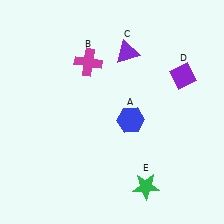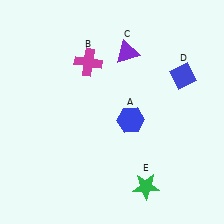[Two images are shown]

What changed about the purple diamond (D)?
In Image 1, D is purple. In Image 2, it changed to blue.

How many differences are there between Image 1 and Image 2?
There is 1 difference between the two images.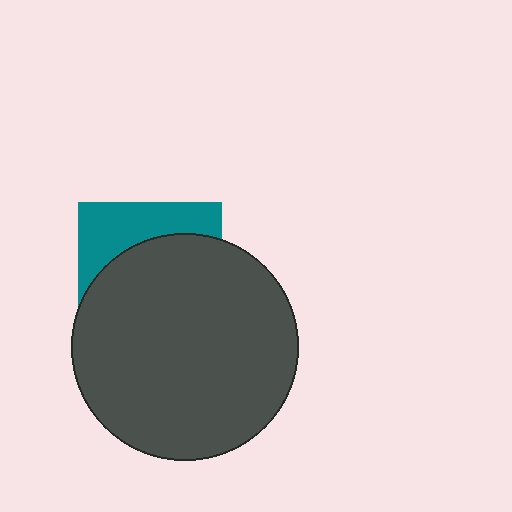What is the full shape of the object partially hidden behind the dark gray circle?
The partially hidden object is a teal square.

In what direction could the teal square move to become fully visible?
The teal square could move up. That would shift it out from behind the dark gray circle entirely.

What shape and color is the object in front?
The object in front is a dark gray circle.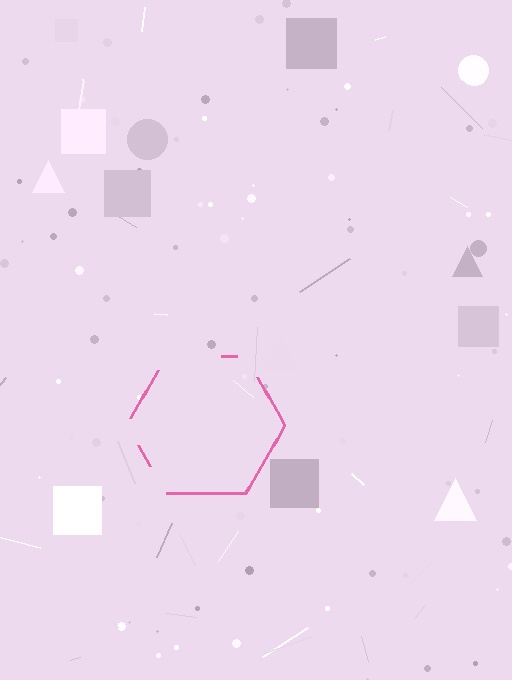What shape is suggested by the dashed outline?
The dashed outline suggests a hexagon.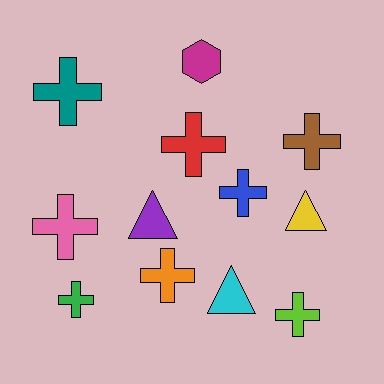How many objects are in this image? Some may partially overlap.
There are 12 objects.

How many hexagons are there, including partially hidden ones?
There is 1 hexagon.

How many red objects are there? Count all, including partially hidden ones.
There is 1 red object.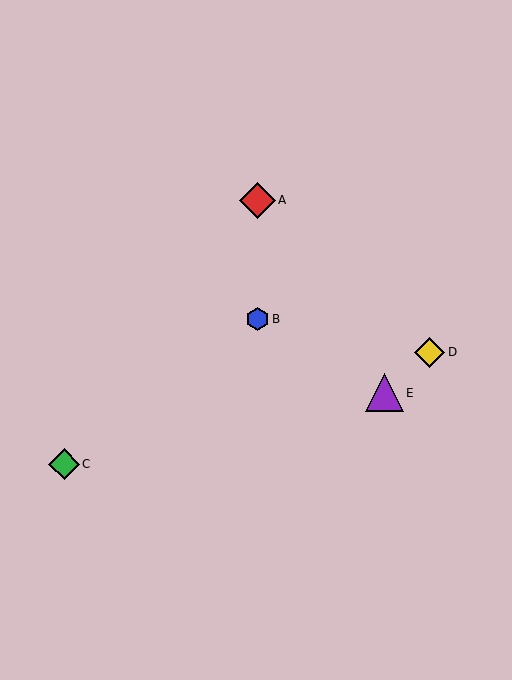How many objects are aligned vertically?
2 objects (A, B) are aligned vertically.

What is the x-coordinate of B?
Object B is at x≈257.